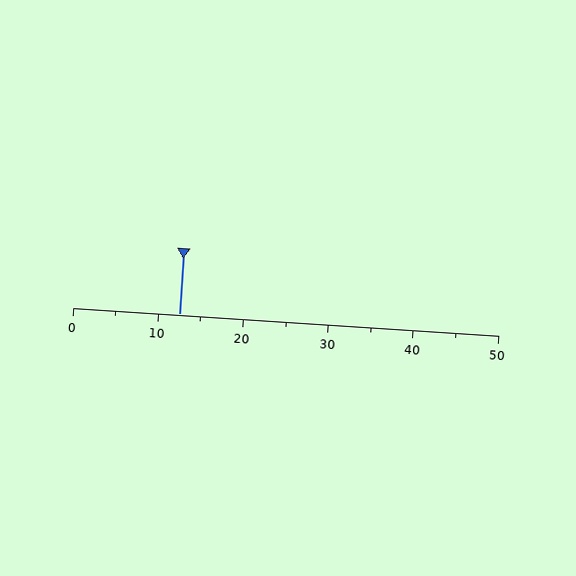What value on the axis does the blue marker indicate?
The marker indicates approximately 12.5.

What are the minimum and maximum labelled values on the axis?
The axis runs from 0 to 50.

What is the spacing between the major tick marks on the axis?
The major ticks are spaced 10 apart.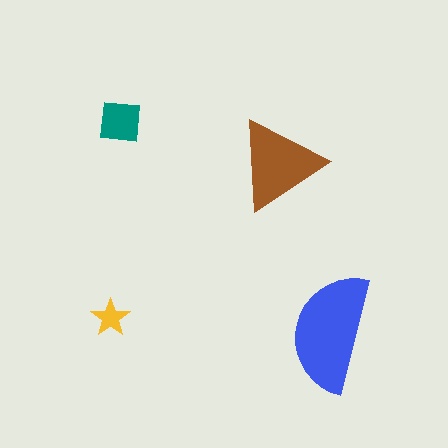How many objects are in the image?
There are 4 objects in the image.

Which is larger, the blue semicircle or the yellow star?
The blue semicircle.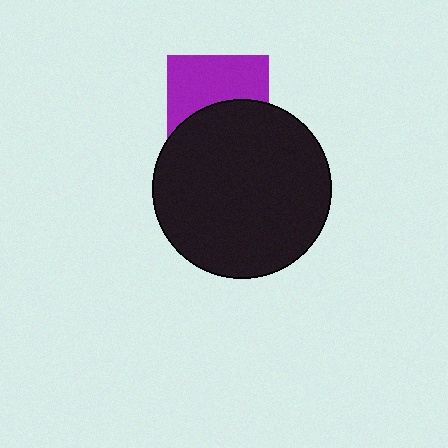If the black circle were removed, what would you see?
You would see the complete purple square.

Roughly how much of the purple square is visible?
About half of it is visible (roughly 53%).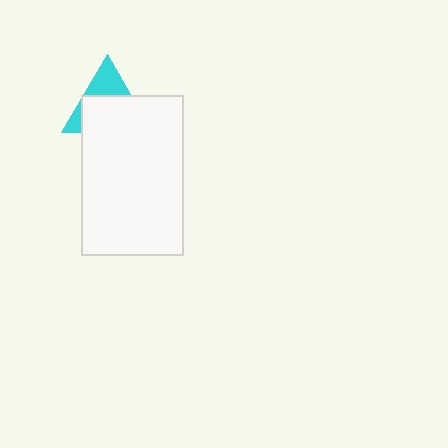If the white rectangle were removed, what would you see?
You would see the complete cyan triangle.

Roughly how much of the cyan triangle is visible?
A small part of it is visible (roughly 38%).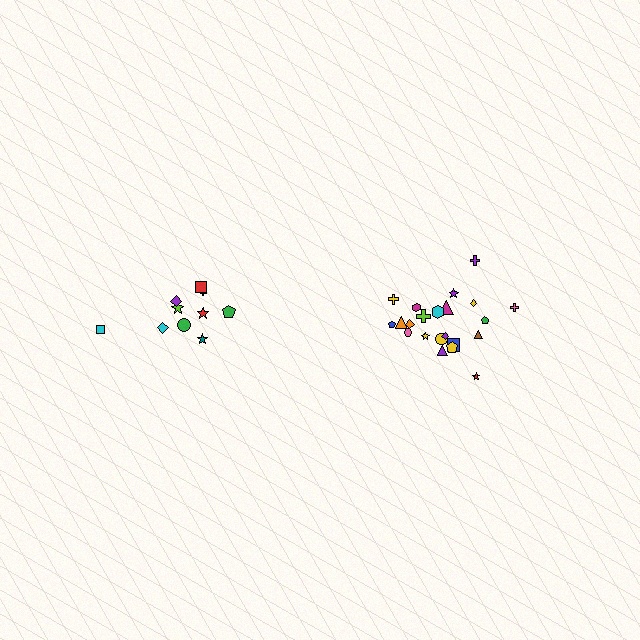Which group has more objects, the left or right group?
The right group.